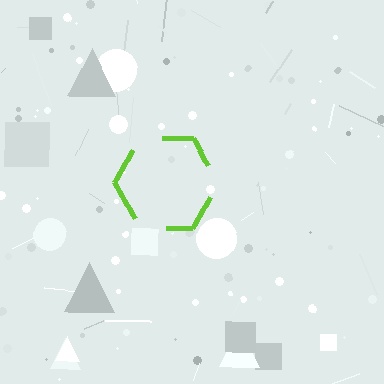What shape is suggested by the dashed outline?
The dashed outline suggests a hexagon.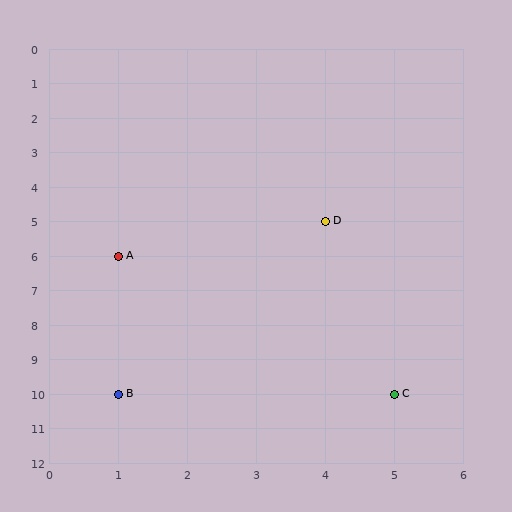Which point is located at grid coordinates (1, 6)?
Point A is at (1, 6).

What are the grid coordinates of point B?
Point B is at grid coordinates (1, 10).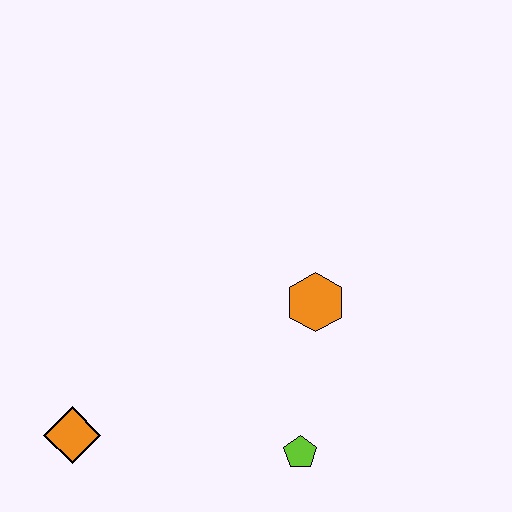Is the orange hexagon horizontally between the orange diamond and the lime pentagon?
No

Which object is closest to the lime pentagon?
The orange hexagon is closest to the lime pentagon.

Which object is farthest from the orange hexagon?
The orange diamond is farthest from the orange hexagon.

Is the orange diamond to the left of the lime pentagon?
Yes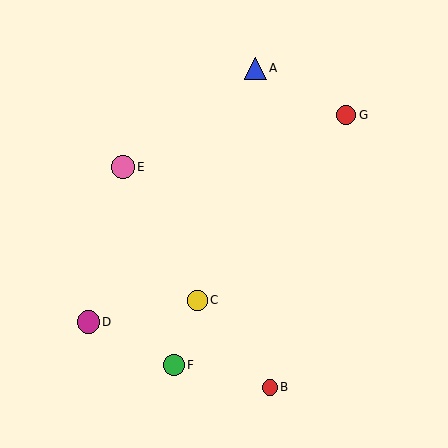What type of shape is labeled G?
Shape G is a red circle.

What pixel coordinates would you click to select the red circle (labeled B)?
Click at (270, 387) to select the red circle B.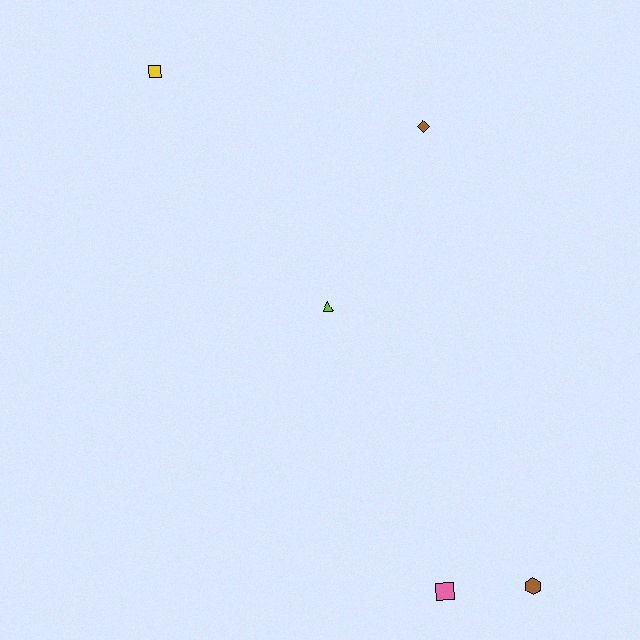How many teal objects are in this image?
There are no teal objects.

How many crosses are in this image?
There are no crosses.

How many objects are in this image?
There are 5 objects.